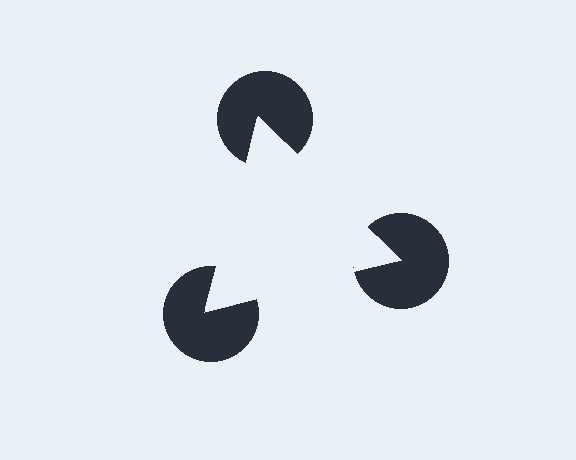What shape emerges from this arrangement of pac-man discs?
An illusory triangle — its edges are inferred from the aligned wedge cuts in the pac-man discs, not physically drawn.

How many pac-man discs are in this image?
There are 3 — one at each vertex of the illusory triangle.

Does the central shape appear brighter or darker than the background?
It typically appears slightly brighter than the background, even though no actual brightness change is drawn.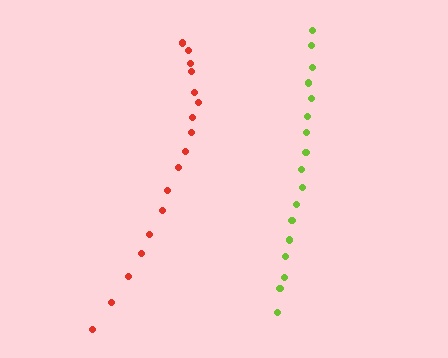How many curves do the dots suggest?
There are 2 distinct paths.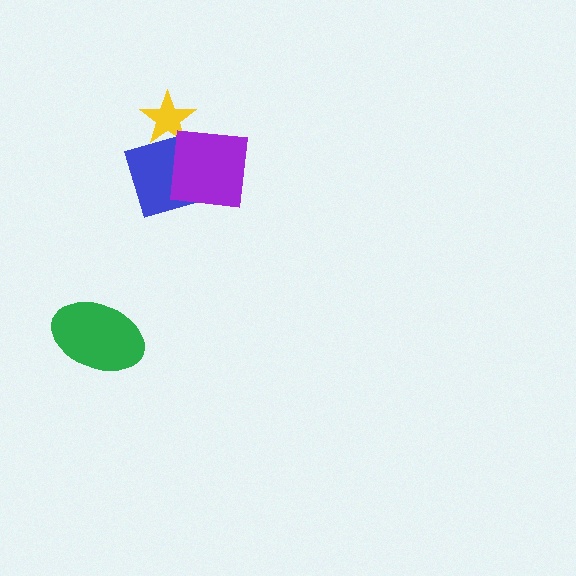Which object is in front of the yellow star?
The blue diamond is in front of the yellow star.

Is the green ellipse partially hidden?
No, no other shape covers it.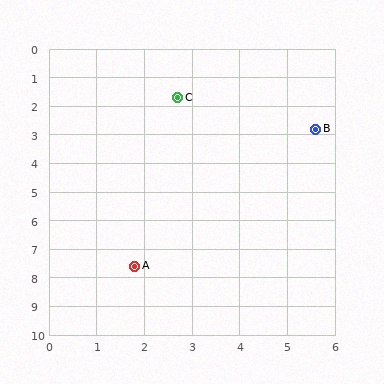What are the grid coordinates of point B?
Point B is at approximately (5.6, 2.8).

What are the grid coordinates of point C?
Point C is at approximately (2.7, 1.7).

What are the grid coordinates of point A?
Point A is at approximately (1.8, 7.6).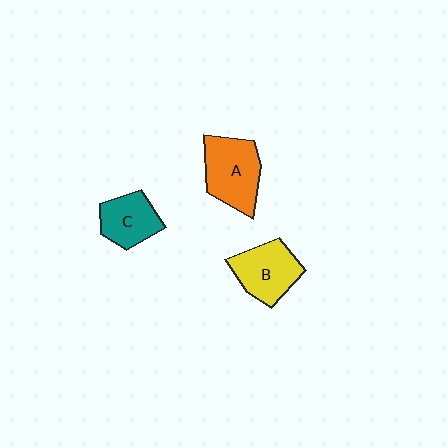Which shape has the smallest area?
Shape C (teal).